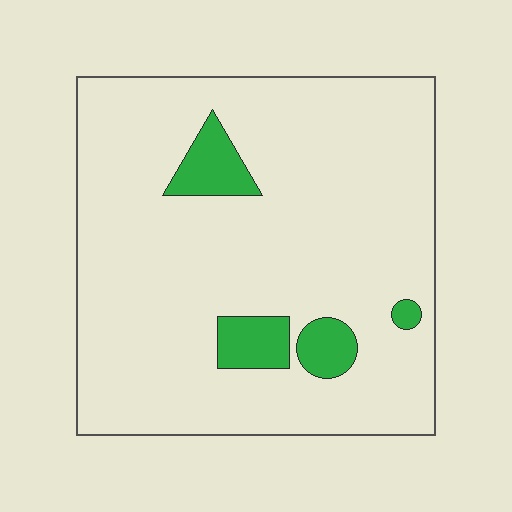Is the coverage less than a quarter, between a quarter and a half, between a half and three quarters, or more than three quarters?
Less than a quarter.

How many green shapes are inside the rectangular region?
4.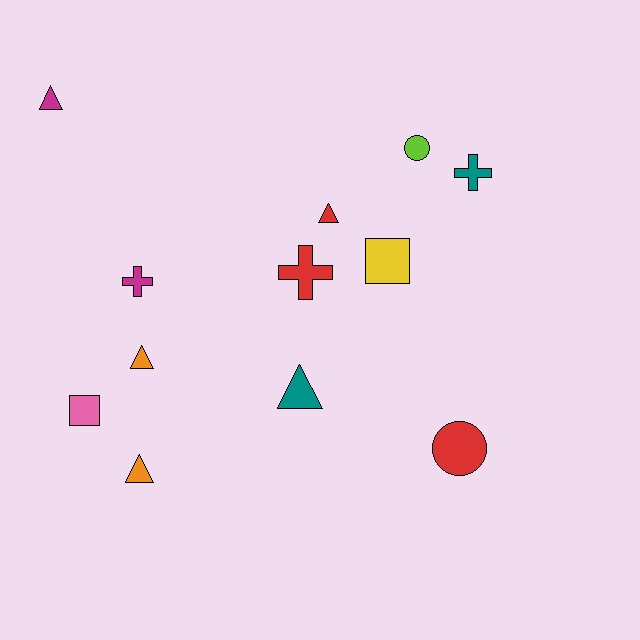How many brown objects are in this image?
There are no brown objects.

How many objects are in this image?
There are 12 objects.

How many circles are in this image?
There are 2 circles.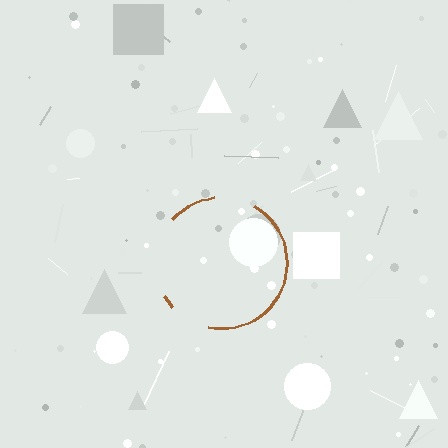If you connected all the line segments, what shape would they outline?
They would outline a circle.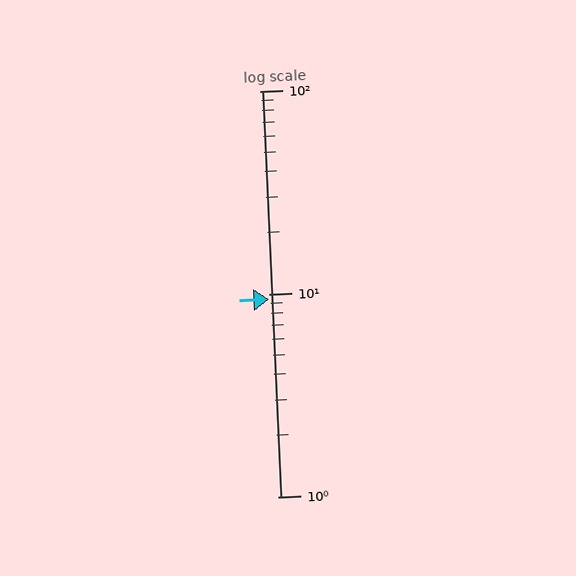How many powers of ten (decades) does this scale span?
The scale spans 2 decades, from 1 to 100.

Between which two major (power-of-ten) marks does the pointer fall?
The pointer is between 1 and 10.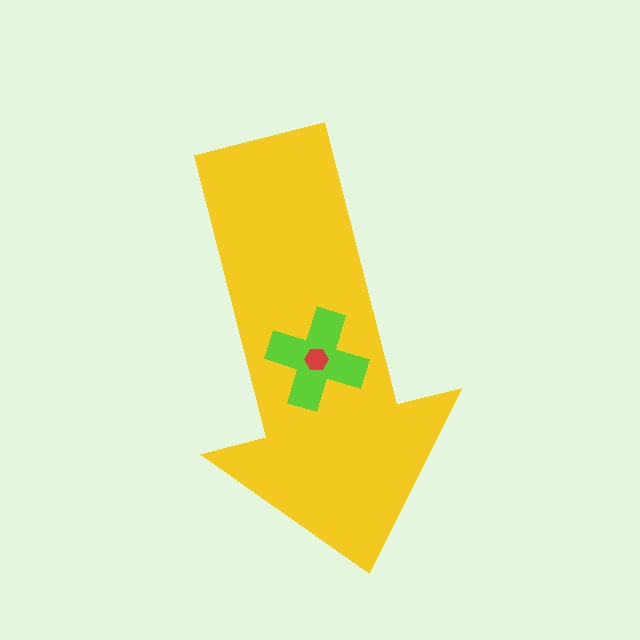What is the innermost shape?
The red hexagon.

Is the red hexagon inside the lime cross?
Yes.